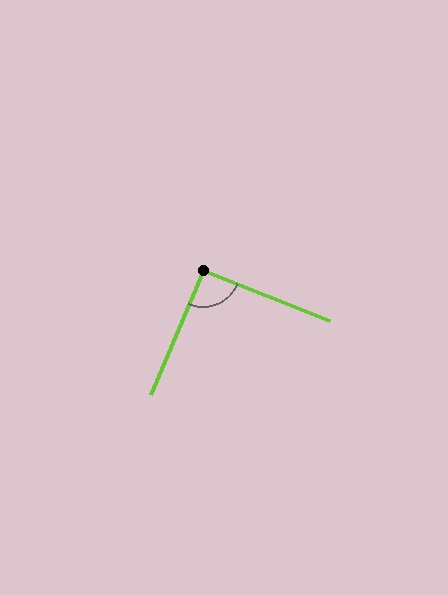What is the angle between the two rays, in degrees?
Approximately 91 degrees.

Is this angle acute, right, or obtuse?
It is approximately a right angle.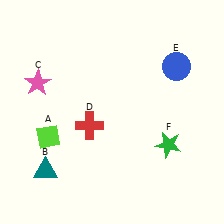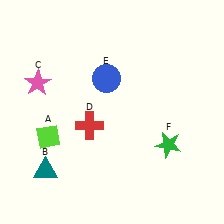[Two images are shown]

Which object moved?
The blue circle (E) moved left.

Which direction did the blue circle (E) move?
The blue circle (E) moved left.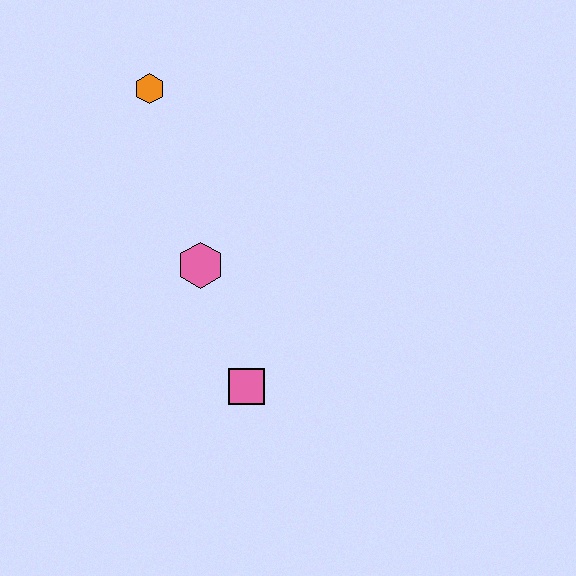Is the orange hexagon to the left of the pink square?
Yes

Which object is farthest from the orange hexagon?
The pink square is farthest from the orange hexagon.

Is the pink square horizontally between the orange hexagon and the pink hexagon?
No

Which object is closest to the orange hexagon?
The pink hexagon is closest to the orange hexagon.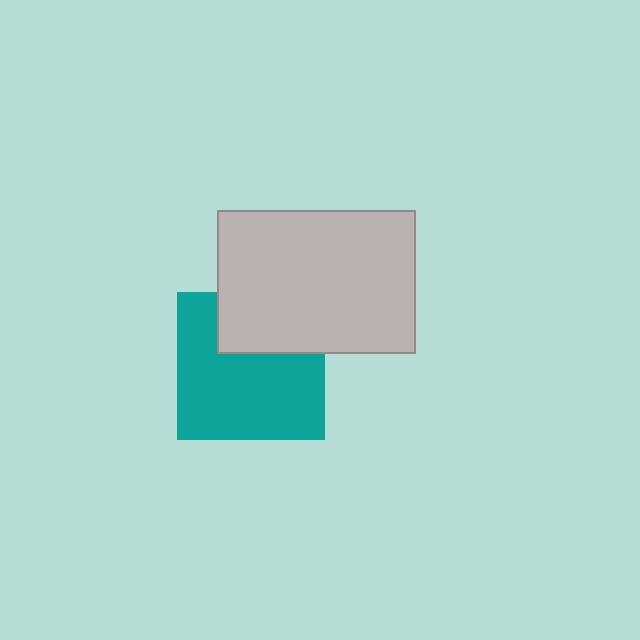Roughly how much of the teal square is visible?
Most of it is visible (roughly 69%).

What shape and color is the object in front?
The object in front is a light gray rectangle.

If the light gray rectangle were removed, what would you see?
You would see the complete teal square.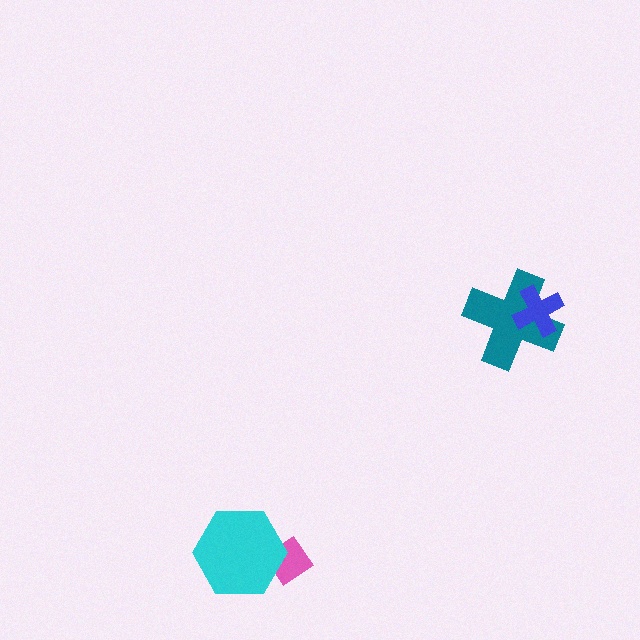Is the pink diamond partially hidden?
Yes, it is partially covered by another shape.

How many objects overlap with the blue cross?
1 object overlaps with the blue cross.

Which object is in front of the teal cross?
The blue cross is in front of the teal cross.